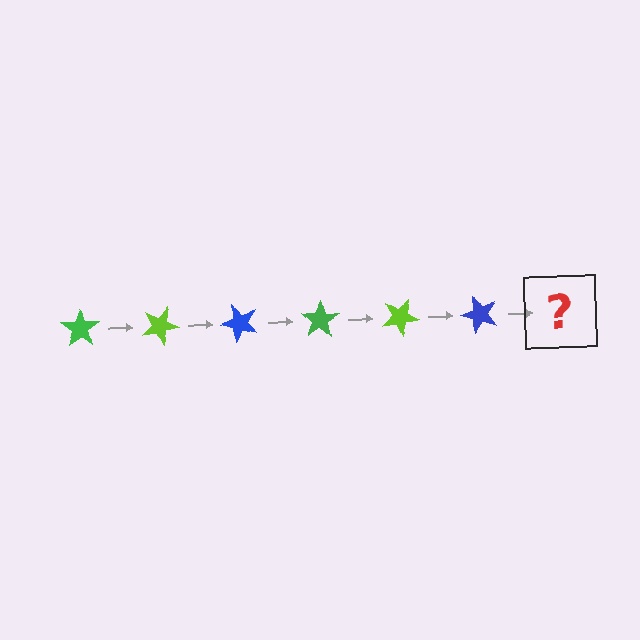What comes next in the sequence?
The next element should be a green star, rotated 150 degrees from the start.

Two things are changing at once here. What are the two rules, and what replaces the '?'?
The two rules are that it rotates 25 degrees each step and the color cycles through green, lime, and blue. The '?' should be a green star, rotated 150 degrees from the start.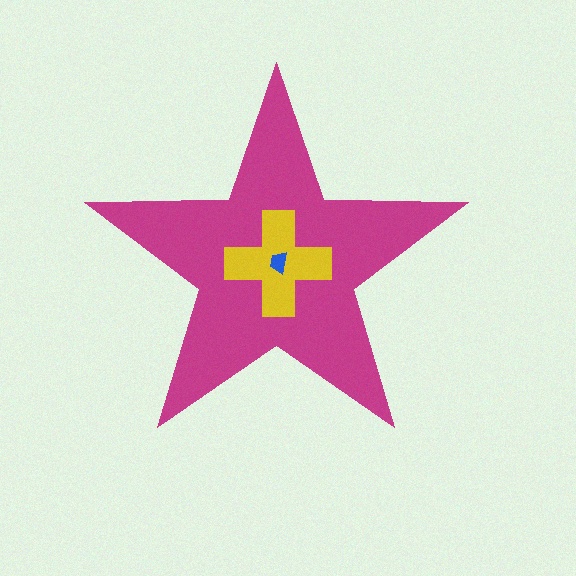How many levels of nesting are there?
3.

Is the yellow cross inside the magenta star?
Yes.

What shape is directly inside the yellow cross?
The blue trapezoid.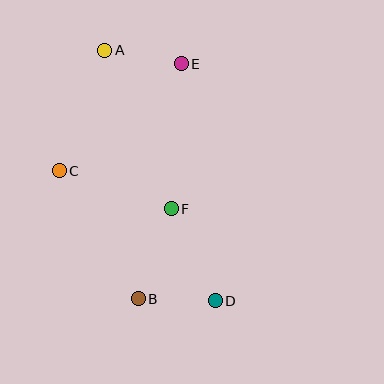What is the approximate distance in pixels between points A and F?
The distance between A and F is approximately 172 pixels.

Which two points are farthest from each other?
Points A and D are farthest from each other.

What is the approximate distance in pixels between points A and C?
The distance between A and C is approximately 129 pixels.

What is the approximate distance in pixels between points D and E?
The distance between D and E is approximately 239 pixels.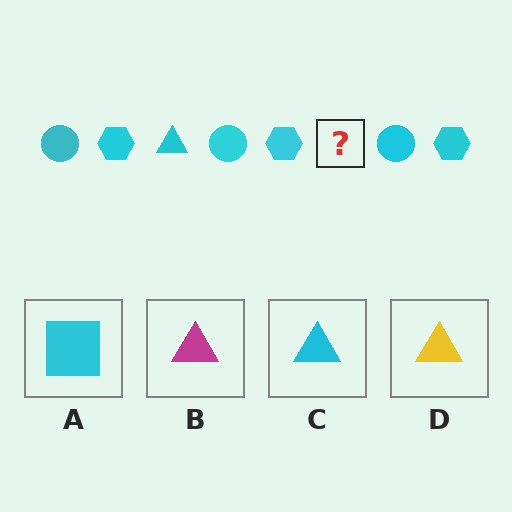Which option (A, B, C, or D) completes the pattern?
C.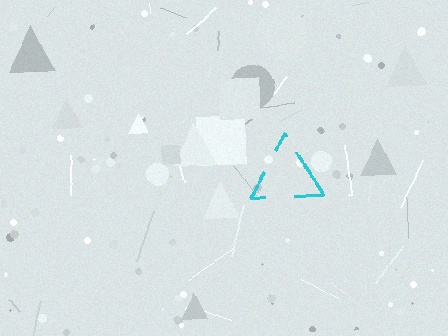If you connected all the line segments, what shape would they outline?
They would outline a triangle.